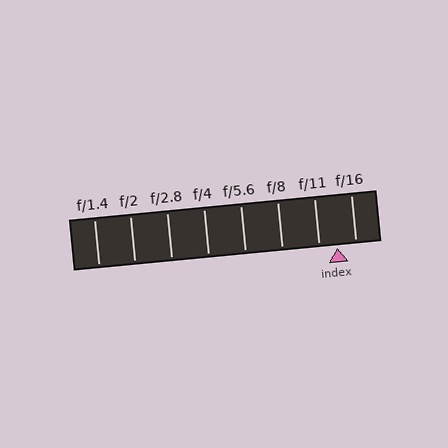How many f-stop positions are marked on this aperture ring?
There are 8 f-stop positions marked.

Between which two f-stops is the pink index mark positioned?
The index mark is between f/11 and f/16.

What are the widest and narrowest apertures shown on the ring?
The widest aperture shown is f/1.4 and the narrowest is f/16.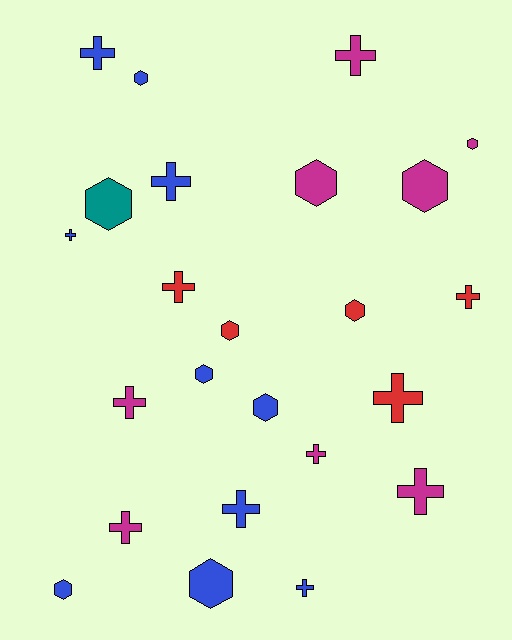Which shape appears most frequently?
Cross, with 13 objects.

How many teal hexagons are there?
There is 1 teal hexagon.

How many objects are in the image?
There are 24 objects.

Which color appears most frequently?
Blue, with 10 objects.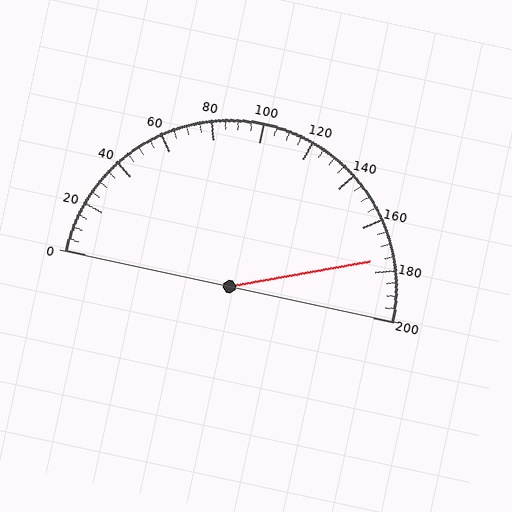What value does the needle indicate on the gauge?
The needle indicates approximately 175.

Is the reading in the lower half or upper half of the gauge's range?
The reading is in the upper half of the range (0 to 200).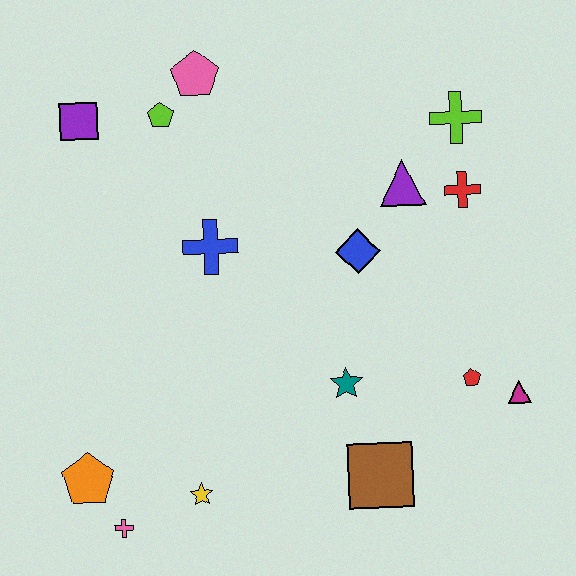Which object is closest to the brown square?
The teal star is closest to the brown square.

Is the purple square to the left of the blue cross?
Yes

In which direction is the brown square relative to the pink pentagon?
The brown square is below the pink pentagon.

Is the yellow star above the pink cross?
Yes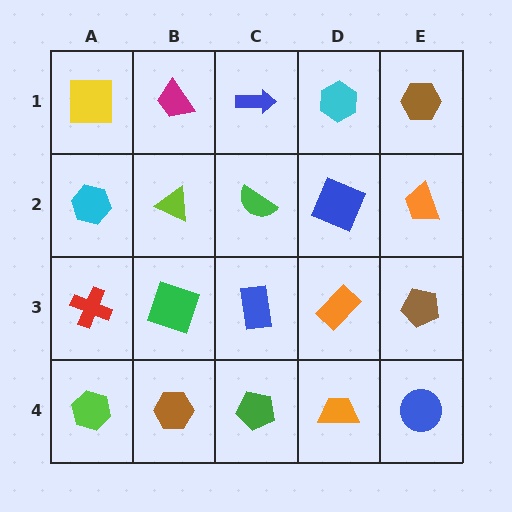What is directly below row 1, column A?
A cyan hexagon.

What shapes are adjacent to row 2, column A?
A yellow square (row 1, column A), a red cross (row 3, column A), a lime triangle (row 2, column B).